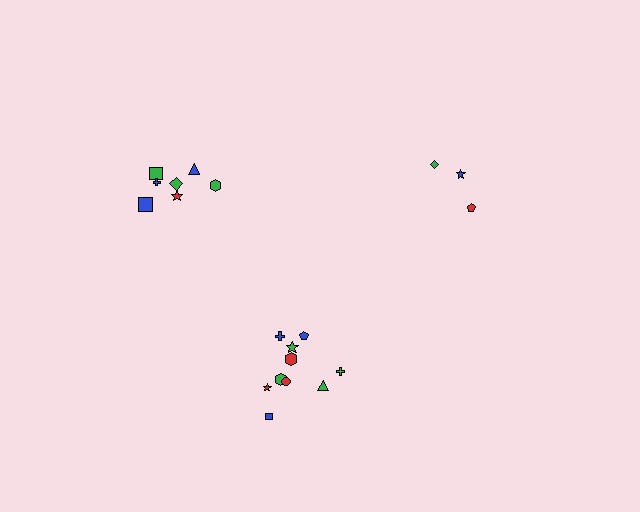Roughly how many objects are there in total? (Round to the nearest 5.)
Roughly 20 objects in total.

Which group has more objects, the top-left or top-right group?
The top-left group.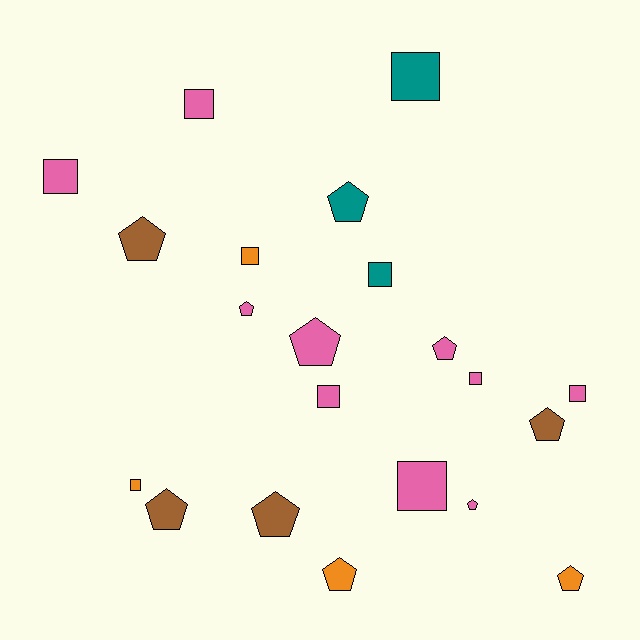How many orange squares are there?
There are 2 orange squares.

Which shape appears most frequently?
Pentagon, with 11 objects.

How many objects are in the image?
There are 21 objects.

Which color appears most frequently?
Pink, with 10 objects.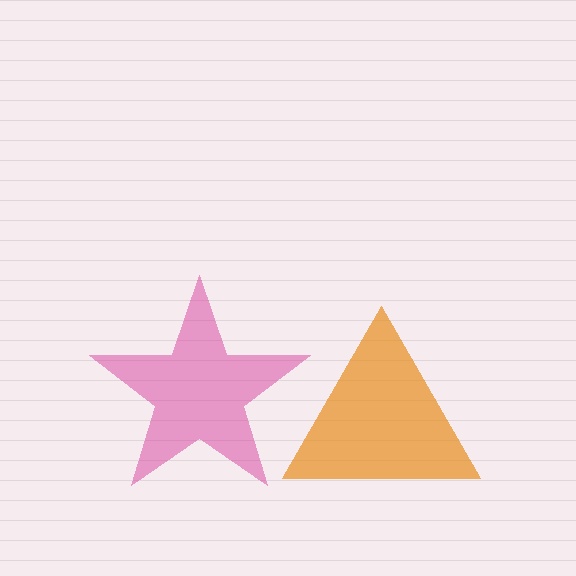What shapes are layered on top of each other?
The layered shapes are: a magenta star, an orange triangle.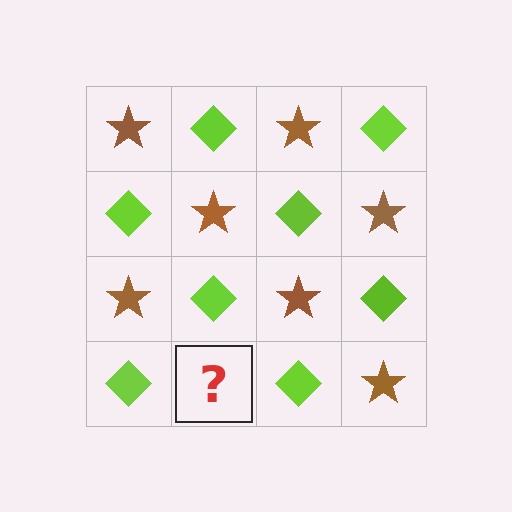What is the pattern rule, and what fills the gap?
The rule is that it alternates brown star and lime diamond in a checkerboard pattern. The gap should be filled with a brown star.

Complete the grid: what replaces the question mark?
The question mark should be replaced with a brown star.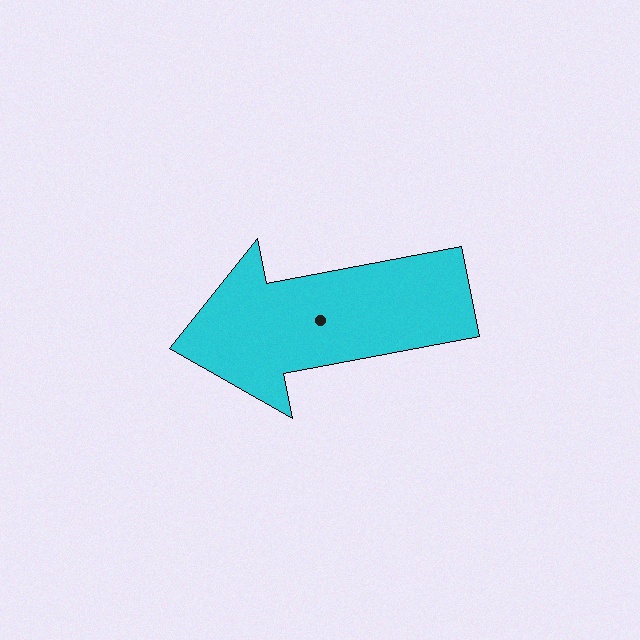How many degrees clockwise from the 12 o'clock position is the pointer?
Approximately 259 degrees.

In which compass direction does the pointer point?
West.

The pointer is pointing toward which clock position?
Roughly 9 o'clock.